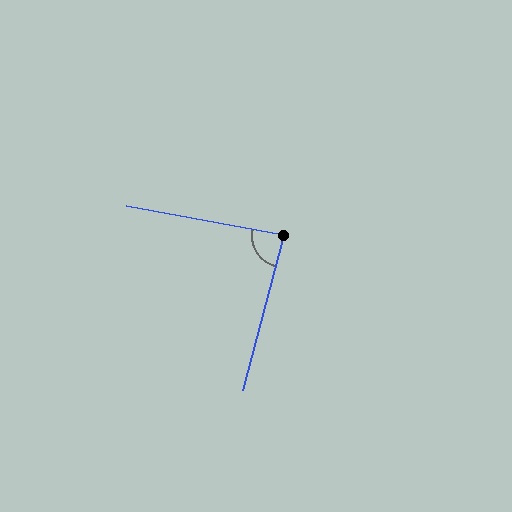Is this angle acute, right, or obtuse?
It is approximately a right angle.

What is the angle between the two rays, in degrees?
Approximately 86 degrees.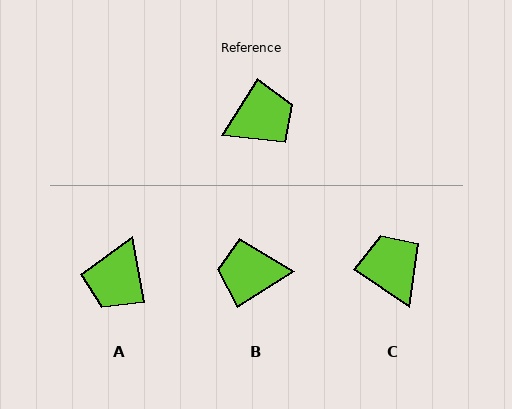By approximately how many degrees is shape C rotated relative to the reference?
Approximately 89 degrees counter-clockwise.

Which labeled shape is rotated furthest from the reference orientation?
B, about 155 degrees away.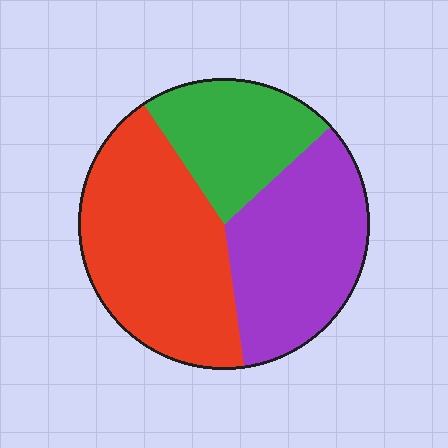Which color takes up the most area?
Red, at roughly 45%.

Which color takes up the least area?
Green, at roughly 25%.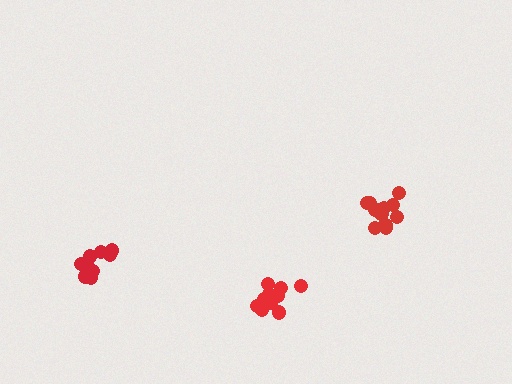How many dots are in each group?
Group 1: 10 dots, Group 2: 10 dots, Group 3: 11 dots (31 total).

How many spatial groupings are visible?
There are 3 spatial groupings.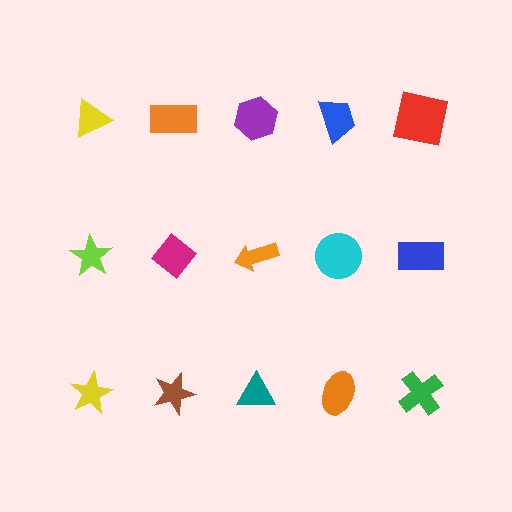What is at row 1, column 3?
A purple hexagon.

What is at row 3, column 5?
A green cross.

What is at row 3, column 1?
A yellow star.